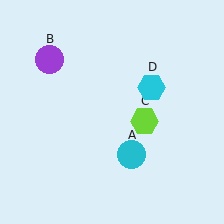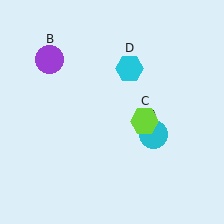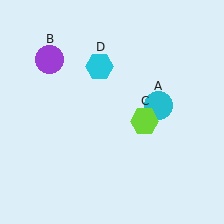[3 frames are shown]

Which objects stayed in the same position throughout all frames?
Purple circle (object B) and lime hexagon (object C) remained stationary.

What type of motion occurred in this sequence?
The cyan circle (object A), cyan hexagon (object D) rotated counterclockwise around the center of the scene.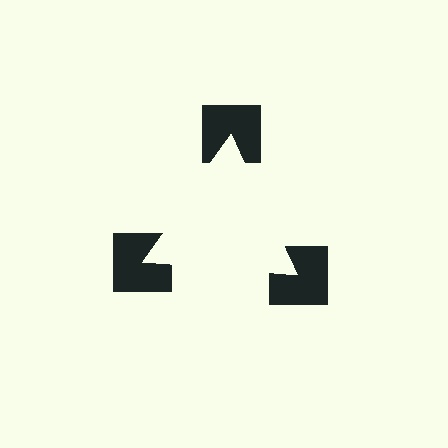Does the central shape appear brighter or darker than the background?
It typically appears slightly brighter than the background, even though no actual brightness change is drawn.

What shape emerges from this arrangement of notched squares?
An illusory triangle — its edges are inferred from the aligned wedge cuts in the notched squares, not physically drawn.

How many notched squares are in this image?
There are 3 — one at each vertex of the illusory triangle.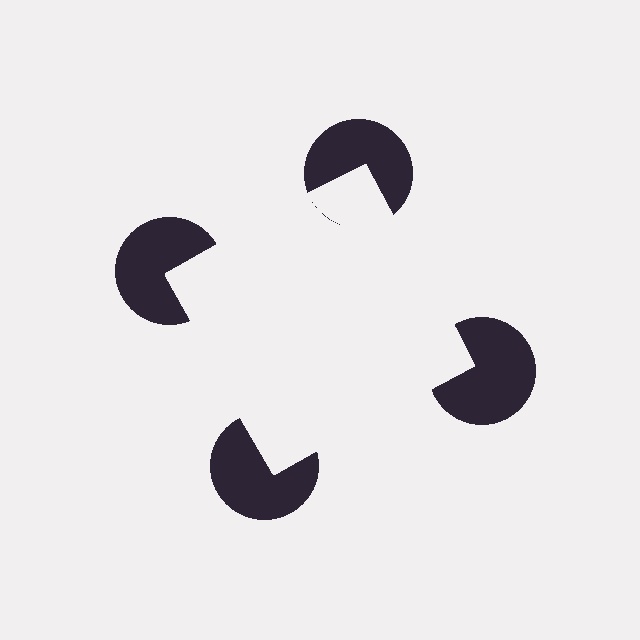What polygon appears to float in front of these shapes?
An illusory square — its edges are inferred from the aligned wedge cuts in the pac-man discs, not physically drawn.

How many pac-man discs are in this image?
There are 4 — one at each vertex of the illusory square.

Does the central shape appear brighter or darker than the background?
It typically appears slightly brighter than the background, even though no actual brightness change is drawn.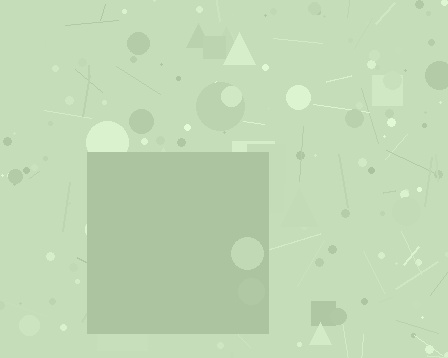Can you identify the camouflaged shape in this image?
The camouflaged shape is a square.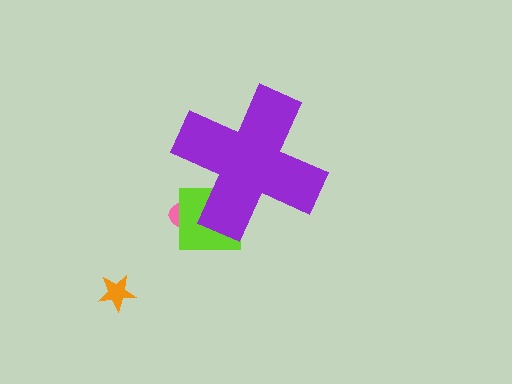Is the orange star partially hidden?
No, the orange star is fully visible.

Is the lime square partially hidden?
Yes, the lime square is partially hidden behind the purple cross.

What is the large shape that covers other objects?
A purple cross.